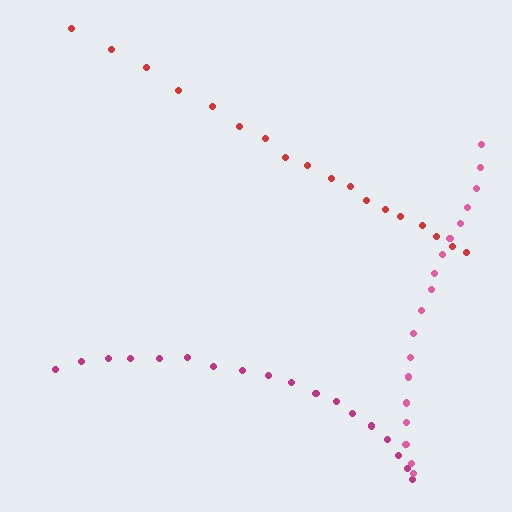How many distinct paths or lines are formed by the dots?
There are 3 distinct paths.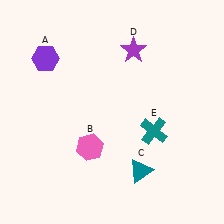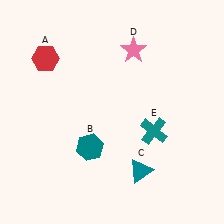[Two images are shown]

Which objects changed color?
A changed from purple to red. B changed from pink to teal. D changed from purple to pink.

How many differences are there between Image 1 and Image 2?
There are 3 differences between the two images.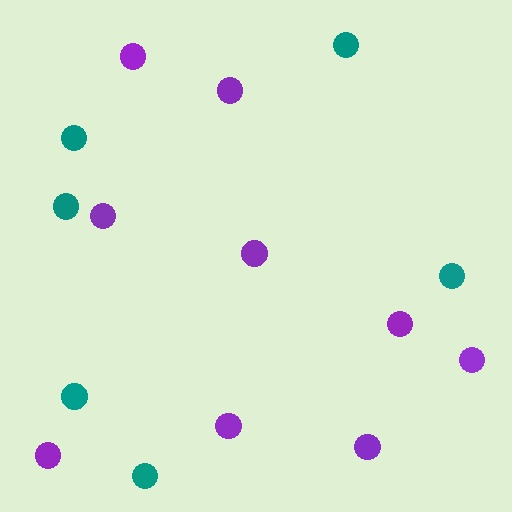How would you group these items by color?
There are 2 groups: one group of purple circles (9) and one group of teal circles (6).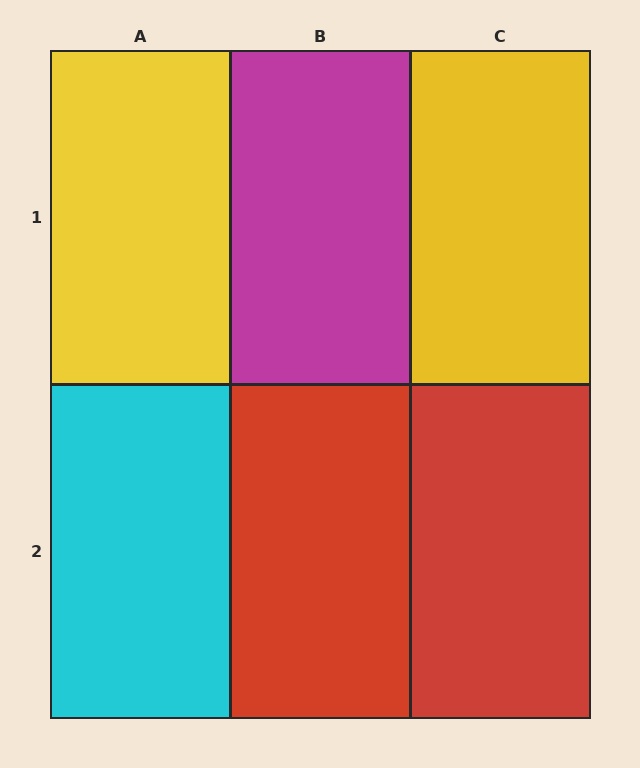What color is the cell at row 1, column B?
Magenta.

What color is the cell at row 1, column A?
Yellow.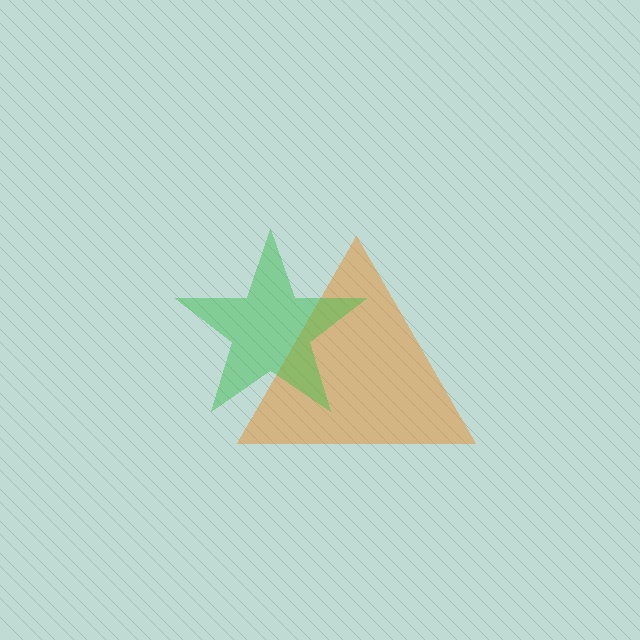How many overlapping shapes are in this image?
There are 2 overlapping shapes in the image.